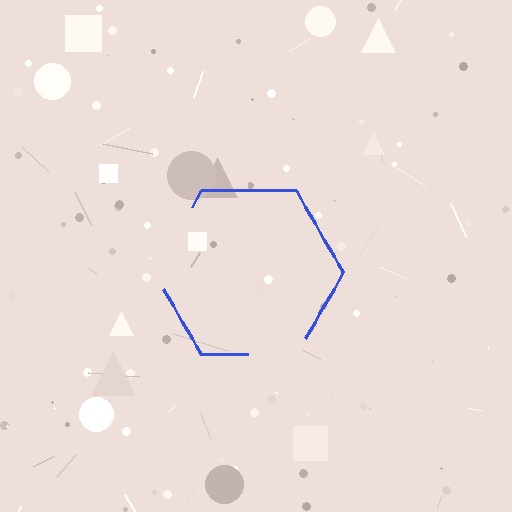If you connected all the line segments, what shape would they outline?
They would outline a hexagon.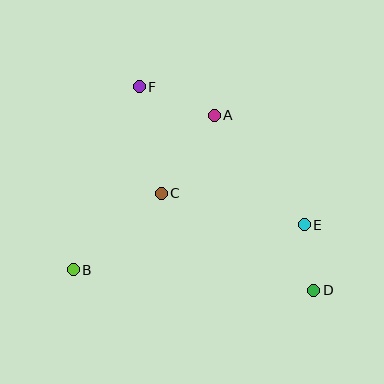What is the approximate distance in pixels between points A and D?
The distance between A and D is approximately 201 pixels.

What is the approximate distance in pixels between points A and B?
The distance between A and B is approximately 209 pixels.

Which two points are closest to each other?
Points D and E are closest to each other.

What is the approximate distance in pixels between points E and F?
The distance between E and F is approximately 215 pixels.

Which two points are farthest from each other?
Points D and F are farthest from each other.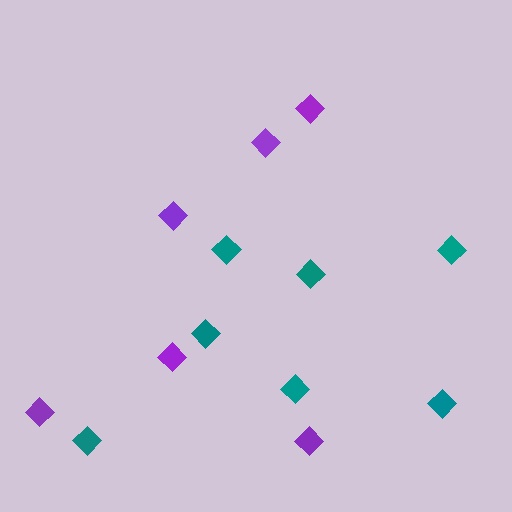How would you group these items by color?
There are 2 groups: one group of teal diamonds (7) and one group of purple diamonds (6).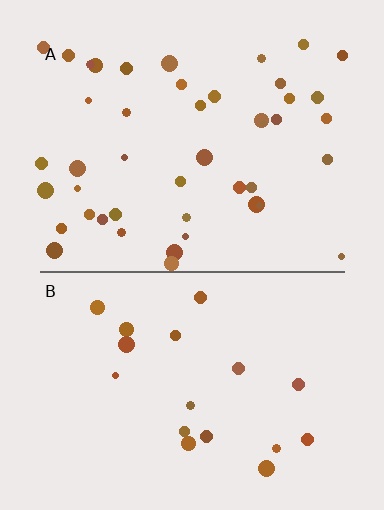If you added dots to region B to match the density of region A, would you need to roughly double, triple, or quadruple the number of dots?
Approximately triple.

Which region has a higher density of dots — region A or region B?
A (the top).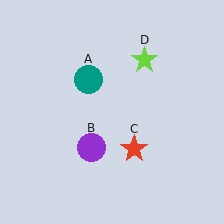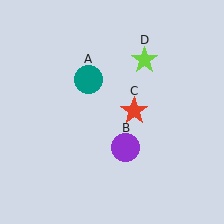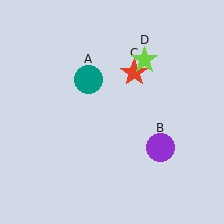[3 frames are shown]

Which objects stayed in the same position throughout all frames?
Teal circle (object A) and lime star (object D) remained stationary.